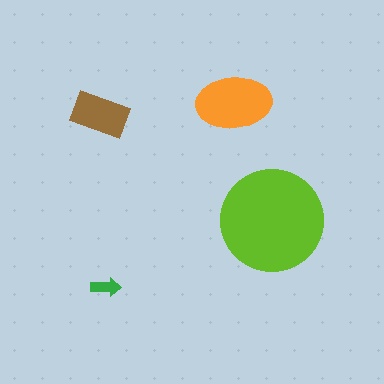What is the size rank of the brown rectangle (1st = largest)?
3rd.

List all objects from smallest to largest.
The green arrow, the brown rectangle, the orange ellipse, the lime circle.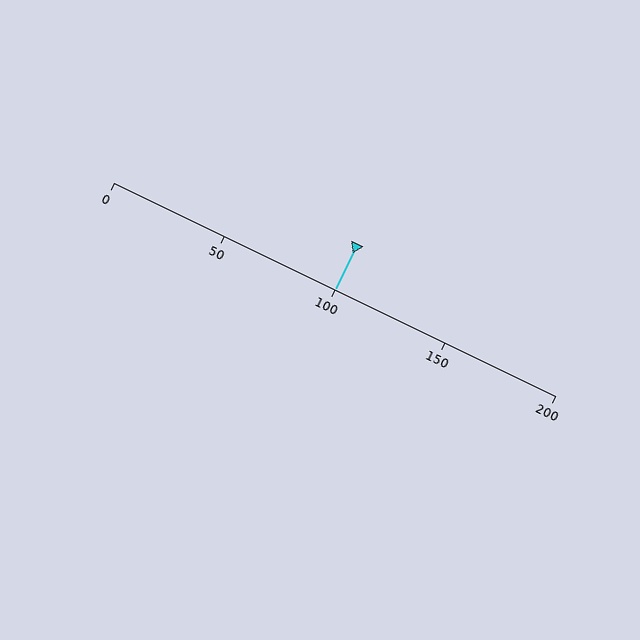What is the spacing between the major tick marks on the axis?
The major ticks are spaced 50 apart.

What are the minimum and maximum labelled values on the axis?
The axis runs from 0 to 200.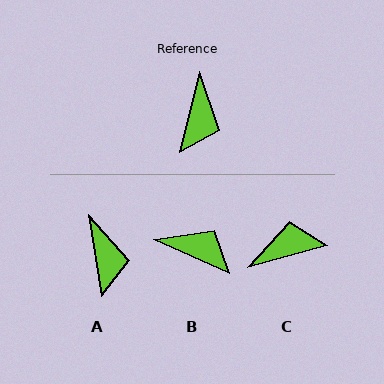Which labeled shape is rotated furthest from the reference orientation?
C, about 120 degrees away.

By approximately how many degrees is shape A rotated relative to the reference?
Approximately 24 degrees counter-clockwise.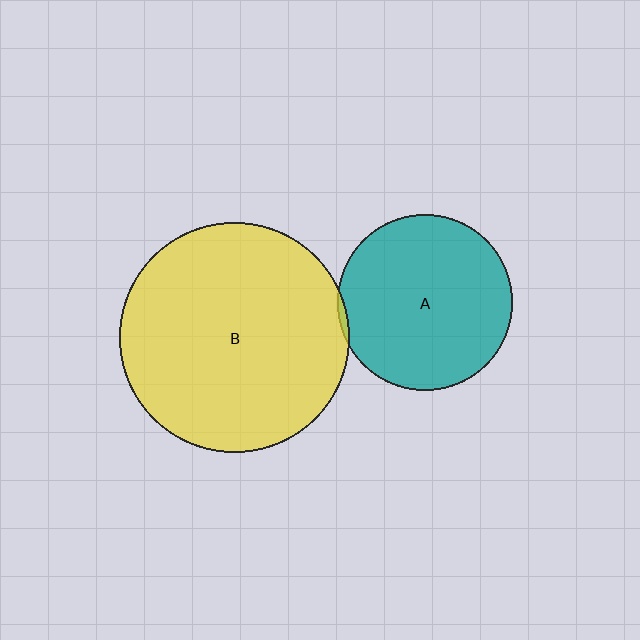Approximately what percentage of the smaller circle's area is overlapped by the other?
Approximately 5%.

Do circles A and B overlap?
Yes.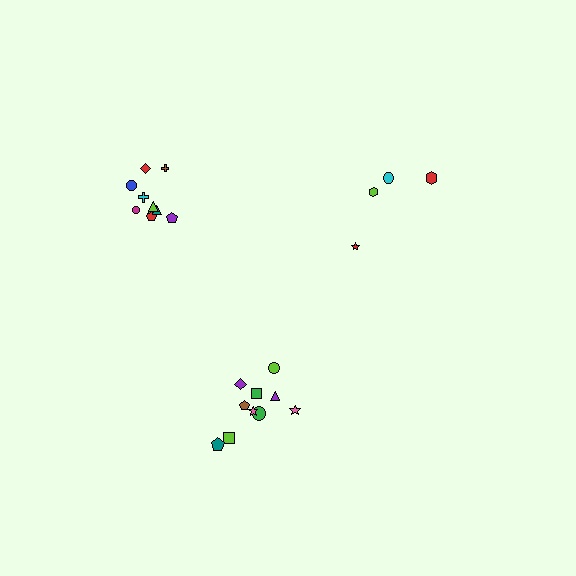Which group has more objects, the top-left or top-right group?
The top-left group.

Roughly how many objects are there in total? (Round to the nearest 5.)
Roughly 25 objects in total.